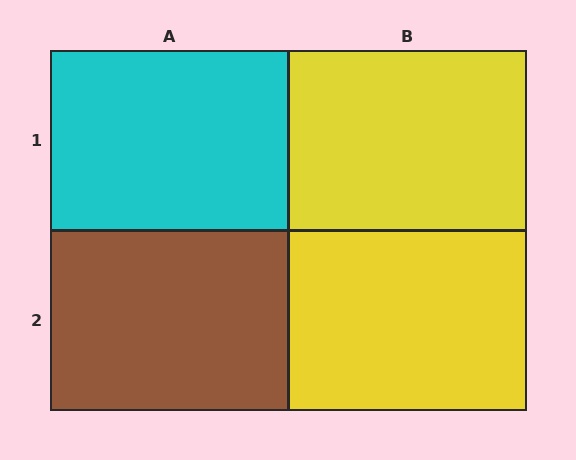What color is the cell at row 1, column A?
Cyan.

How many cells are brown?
1 cell is brown.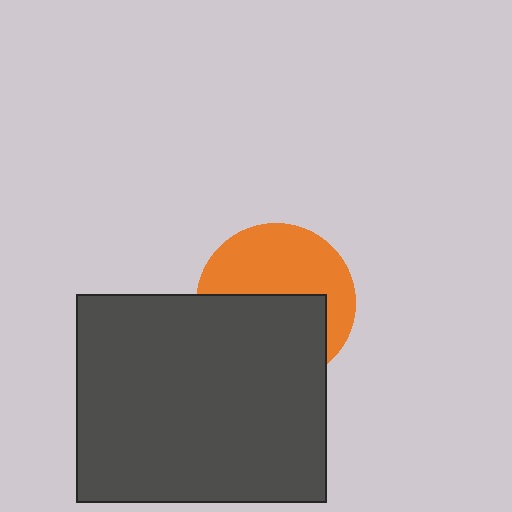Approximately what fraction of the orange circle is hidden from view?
Roughly 50% of the orange circle is hidden behind the dark gray rectangle.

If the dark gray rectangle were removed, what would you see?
You would see the complete orange circle.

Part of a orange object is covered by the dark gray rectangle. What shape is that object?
It is a circle.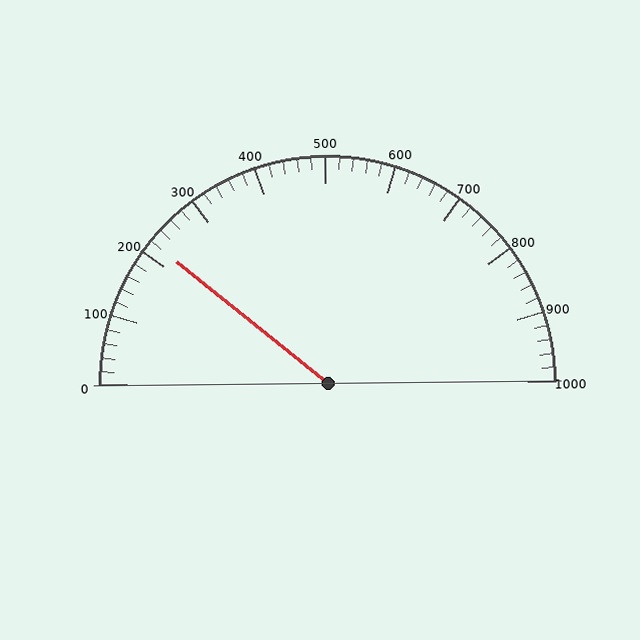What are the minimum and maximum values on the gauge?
The gauge ranges from 0 to 1000.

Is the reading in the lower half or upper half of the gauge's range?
The reading is in the lower half of the range (0 to 1000).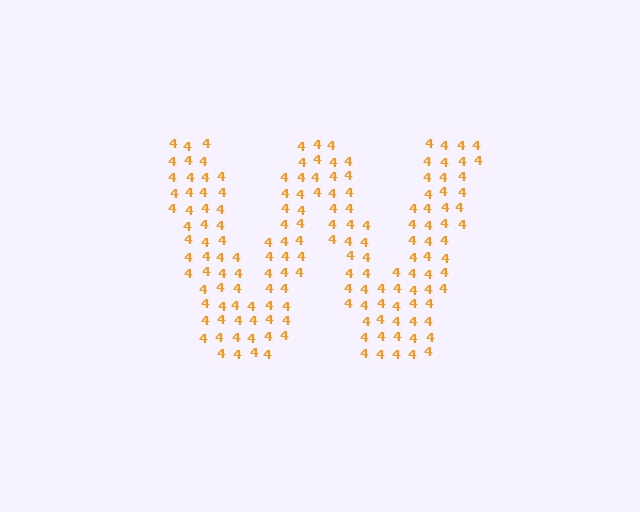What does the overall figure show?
The overall figure shows the letter W.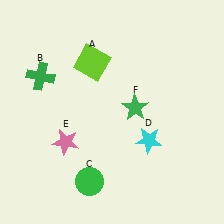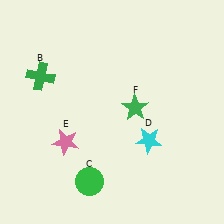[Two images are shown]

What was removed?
The lime square (A) was removed in Image 2.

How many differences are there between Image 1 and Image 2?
There is 1 difference between the two images.